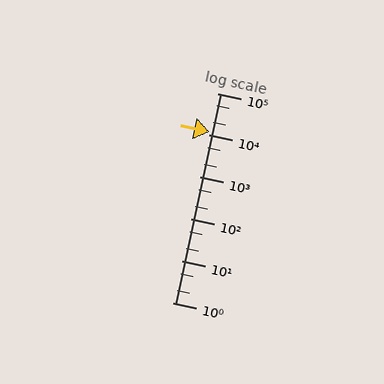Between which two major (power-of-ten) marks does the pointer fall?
The pointer is between 10000 and 100000.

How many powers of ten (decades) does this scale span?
The scale spans 5 decades, from 1 to 100000.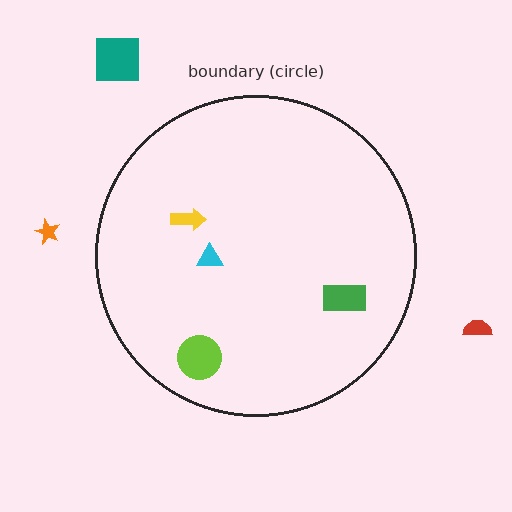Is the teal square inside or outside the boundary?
Outside.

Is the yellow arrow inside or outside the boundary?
Inside.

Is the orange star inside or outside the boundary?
Outside.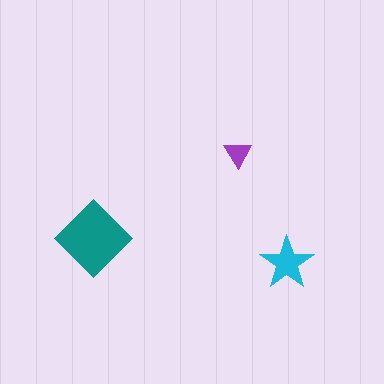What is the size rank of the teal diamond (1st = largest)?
1st.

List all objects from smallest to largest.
The purple triangle, the cyan star, the teal diamond.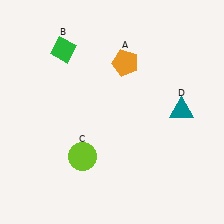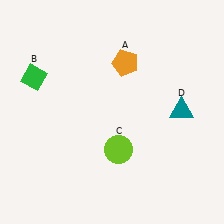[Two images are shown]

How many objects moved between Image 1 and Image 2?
2 objects moved between the two images.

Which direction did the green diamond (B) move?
The green diamond (B) moved left.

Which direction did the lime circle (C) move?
The lime circle (C) moved right.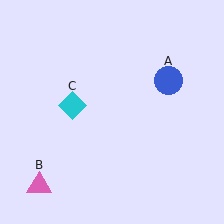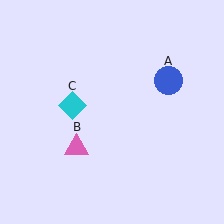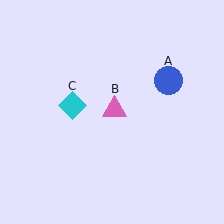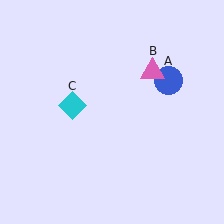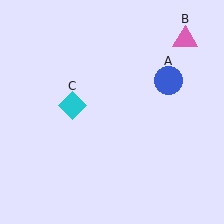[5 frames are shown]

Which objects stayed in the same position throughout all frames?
Blue circle (object A) and cyan diamond (object C) remained stationary.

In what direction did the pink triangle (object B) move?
The pink triangle (object B) moved up and to the right.